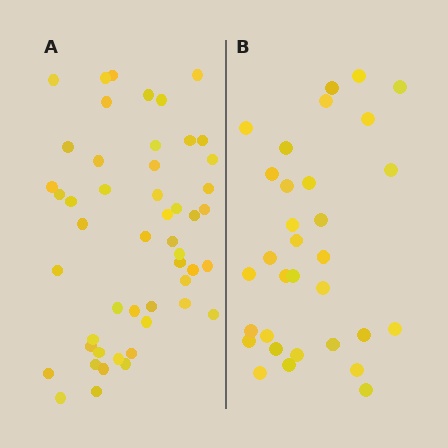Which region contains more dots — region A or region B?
Region A (the left region) has more dots.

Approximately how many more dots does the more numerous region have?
Region A has approximately 20 more dots than region B.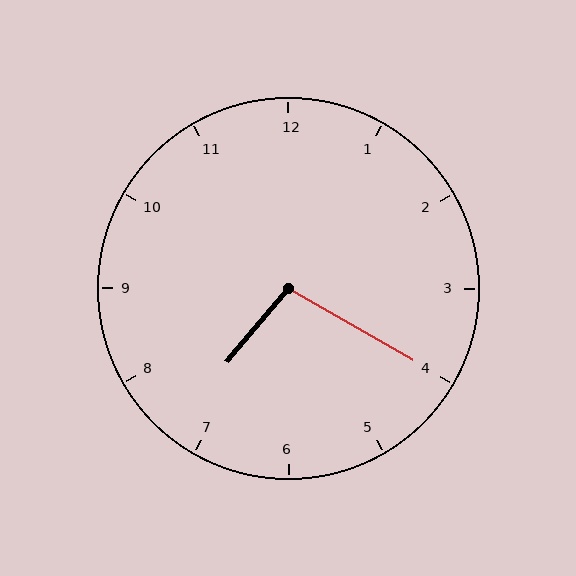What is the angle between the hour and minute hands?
Approximately 100 degrees.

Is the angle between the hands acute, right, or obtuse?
It is obtuse.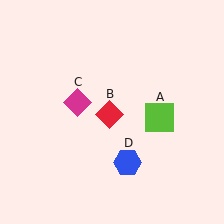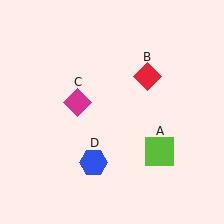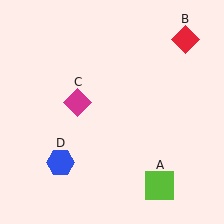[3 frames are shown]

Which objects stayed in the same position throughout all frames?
Magenta diamond (object C) remained stationary.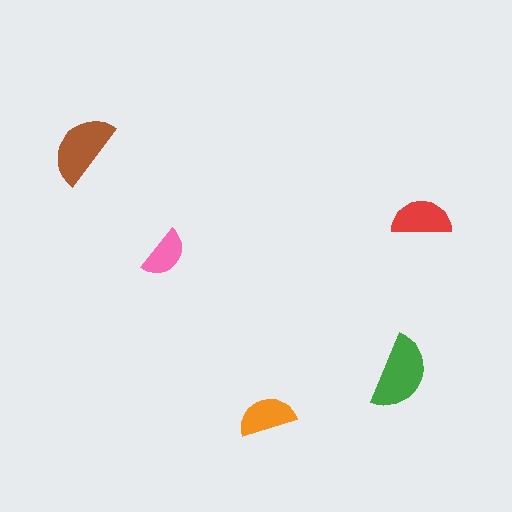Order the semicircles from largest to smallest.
the green one, the brown one, the red one, the orange one, the pink one.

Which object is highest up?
The brown semicircle is topmost.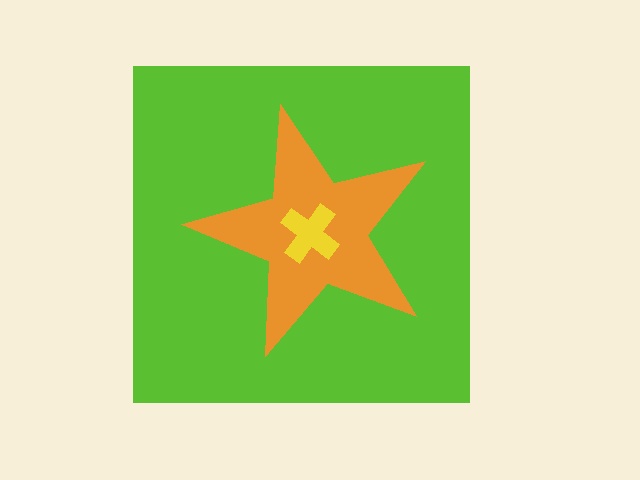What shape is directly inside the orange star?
The yellow cross.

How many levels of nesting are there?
3.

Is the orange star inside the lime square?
Yes.